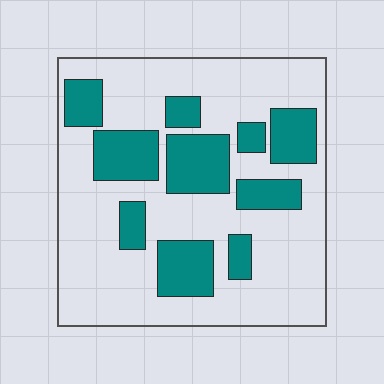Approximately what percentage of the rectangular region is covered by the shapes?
Approximately 30%.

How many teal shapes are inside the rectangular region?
10.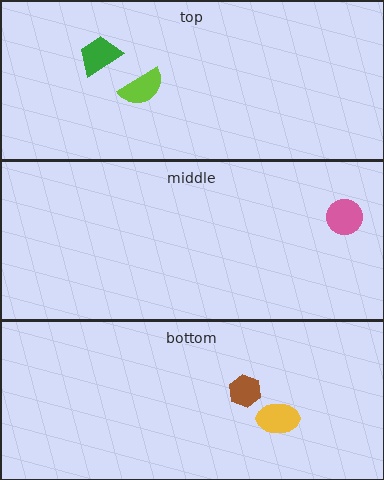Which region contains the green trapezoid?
The top region.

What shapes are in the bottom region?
The brown hexagon, the yellow ellipse.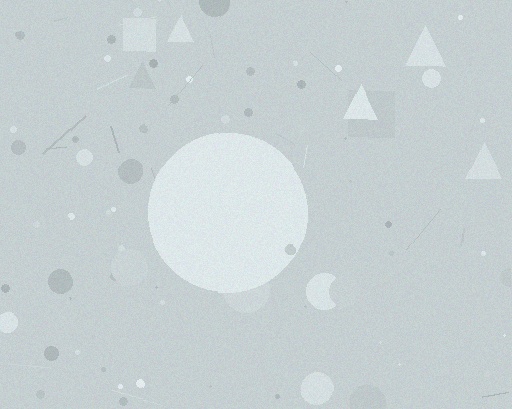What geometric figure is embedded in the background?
A circle is embedded in the background.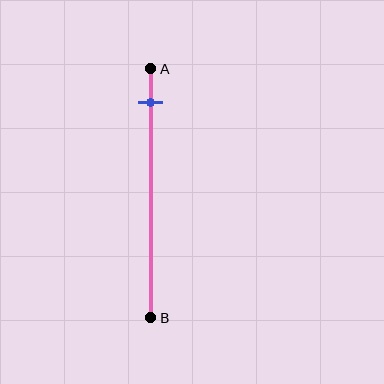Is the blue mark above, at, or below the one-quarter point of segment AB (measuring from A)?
The blue mark is above the one-quarter point of segment AB.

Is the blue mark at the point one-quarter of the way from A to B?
No, the mark is at about 15% from A, not at the 25% one-quarter point.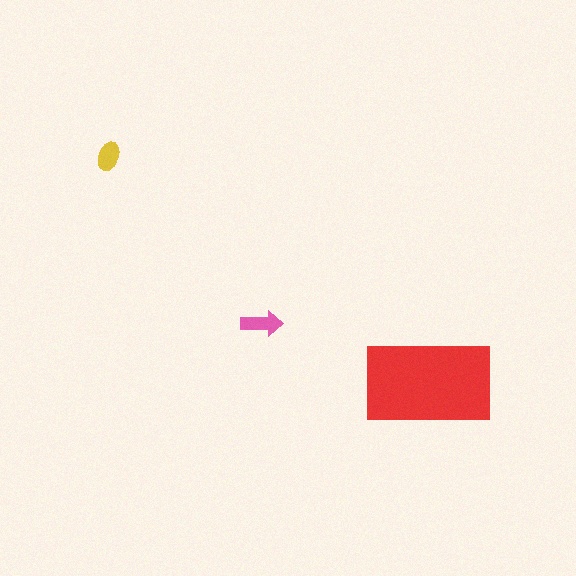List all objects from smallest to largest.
The yellow ellipse, the pink arrow, the red rectangle.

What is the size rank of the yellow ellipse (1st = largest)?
3rd.